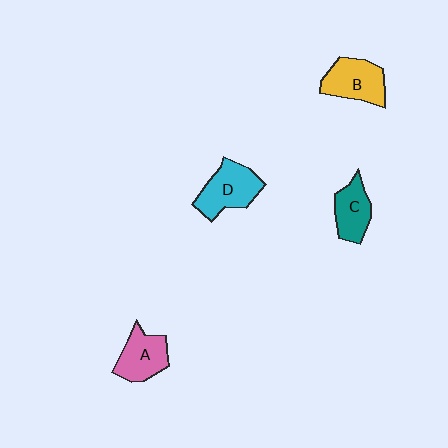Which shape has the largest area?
Shape D (cyan).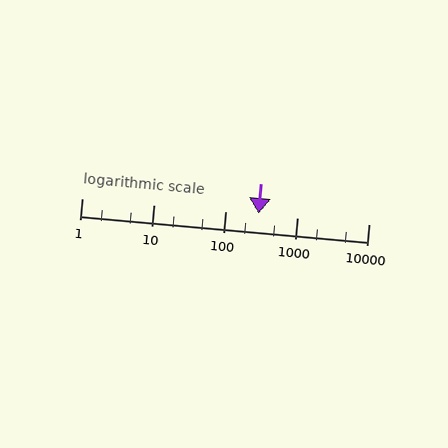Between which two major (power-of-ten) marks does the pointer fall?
The pointer is between 100 and 1000.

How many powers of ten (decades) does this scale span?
The scale spans 4 decades, from 1 to 10000.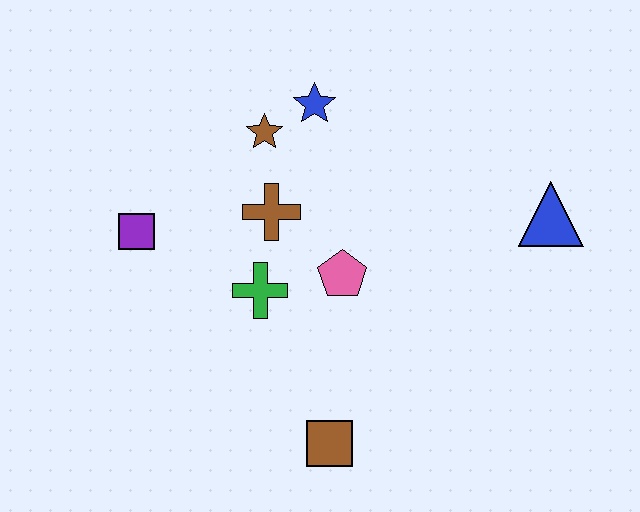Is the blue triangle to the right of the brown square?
Yes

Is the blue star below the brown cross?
No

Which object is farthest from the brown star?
The brown square is farthest from the brown star.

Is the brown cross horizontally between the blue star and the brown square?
No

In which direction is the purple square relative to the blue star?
The purple square is to the left of the blue star.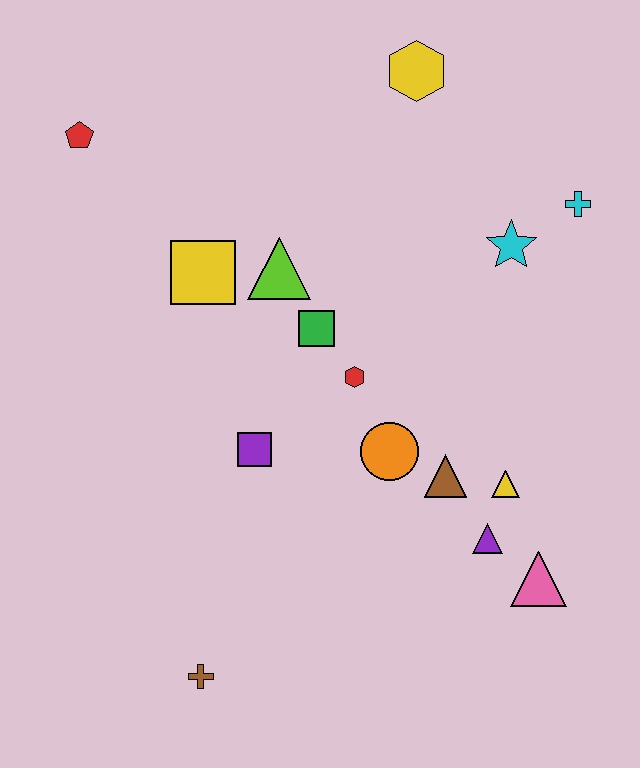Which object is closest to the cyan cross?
The cyan star is closest to the cyan cross.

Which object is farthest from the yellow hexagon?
The brown cross is farthest from the yellow hexagon.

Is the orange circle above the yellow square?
No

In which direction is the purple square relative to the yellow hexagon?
The purple square is below the yellow hexagon.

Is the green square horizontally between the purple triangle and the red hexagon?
No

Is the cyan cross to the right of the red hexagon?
Yes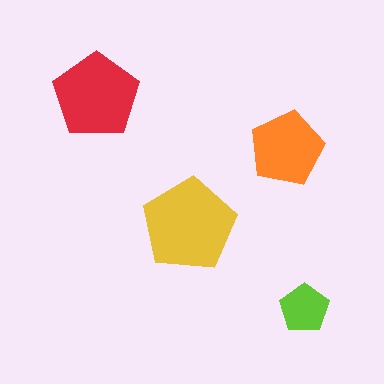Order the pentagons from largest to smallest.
the yellow one, the red one, the orange one, the lime one.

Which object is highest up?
The red pentagon is topmost.